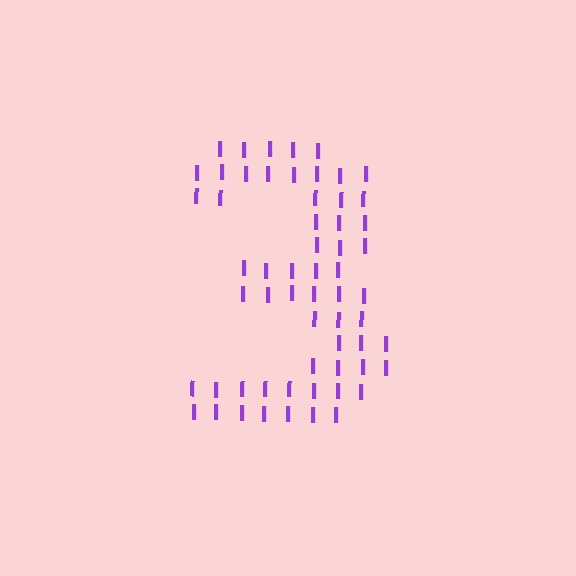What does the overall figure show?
The overall figure shows the digit 3.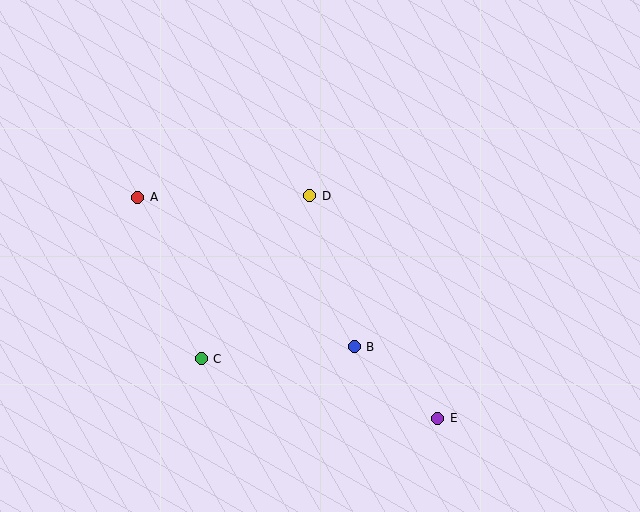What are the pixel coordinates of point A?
Point A is at (138, 197).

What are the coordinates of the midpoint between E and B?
The midpoint between E and B is at (396, 383).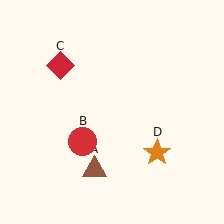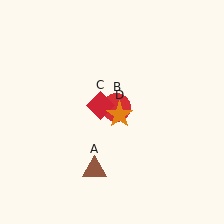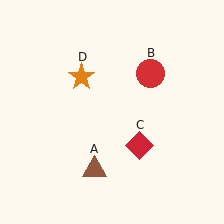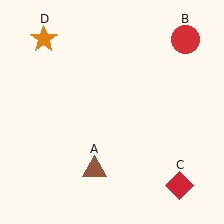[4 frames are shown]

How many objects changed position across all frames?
3 objects changed position: red circle (object B), red diamond (object C), orange star (object D).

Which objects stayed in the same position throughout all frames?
Brown triangle (object A) remained stationary.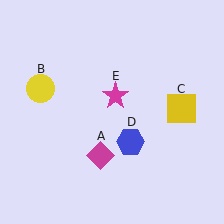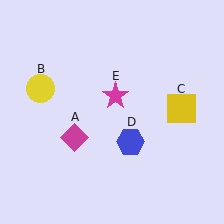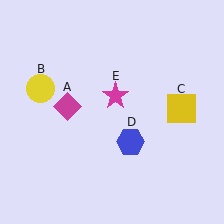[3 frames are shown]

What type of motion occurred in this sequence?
The magenta diamond (object A) rotated clockwise around the center of the scene.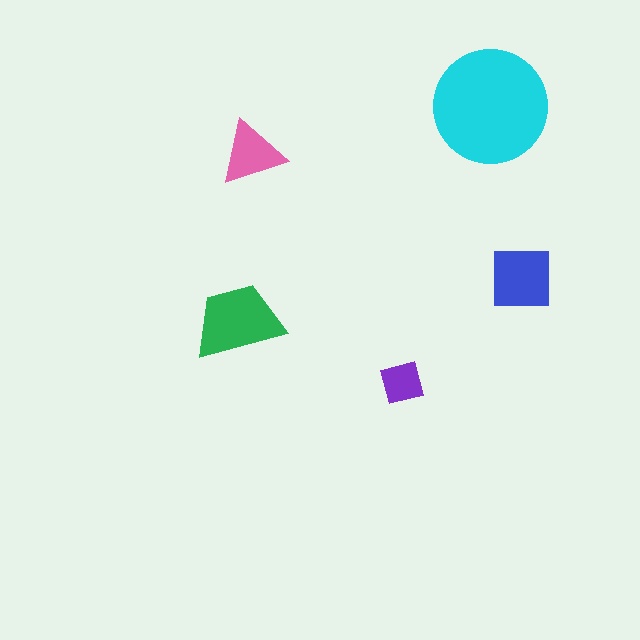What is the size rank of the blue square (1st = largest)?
3rd.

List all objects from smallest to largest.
The purple square, the pink triangle, the blue square, the green trapezoid, the cyan circle.